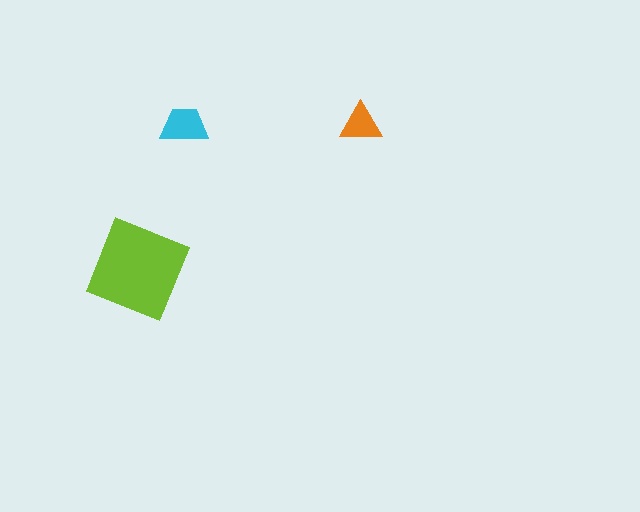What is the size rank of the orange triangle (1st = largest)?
3rd.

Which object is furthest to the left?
The lime diamond is leftmost.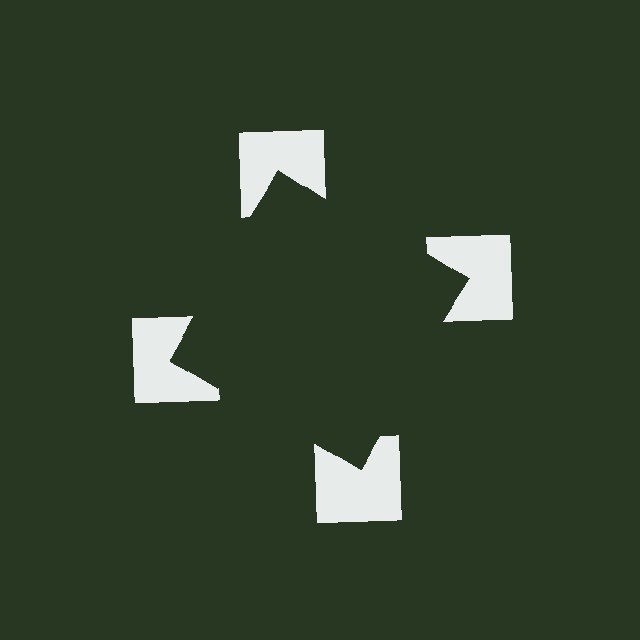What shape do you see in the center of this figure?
An illusory square — its edges are inferred from the aligned wedge cuts in the notched squares, not physically drawn.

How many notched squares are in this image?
There are 4 — one at each vertex of the illusory square.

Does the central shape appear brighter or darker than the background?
It typically appears slightly darker than the background, even though no actual brightness change is drawn.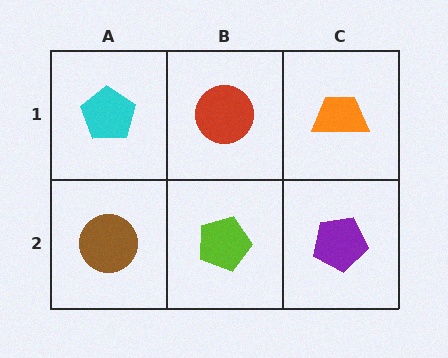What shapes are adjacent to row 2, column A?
A cyan pentagon (row 1, column A), a lime pentagon (row 2, column B).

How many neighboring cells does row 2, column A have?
2.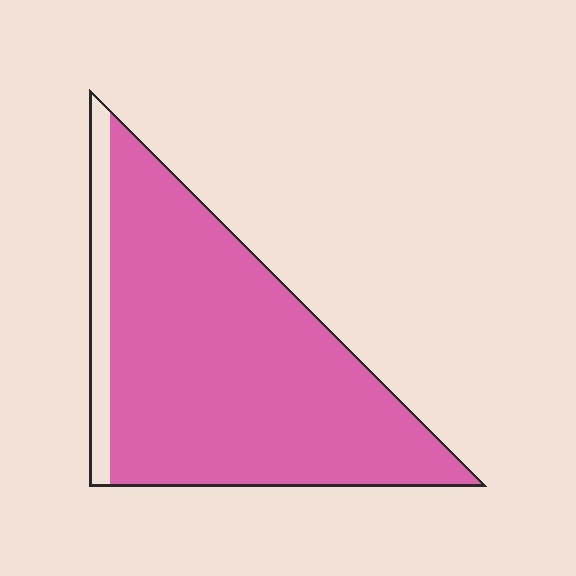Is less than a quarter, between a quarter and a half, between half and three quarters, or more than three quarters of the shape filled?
More than three quarters.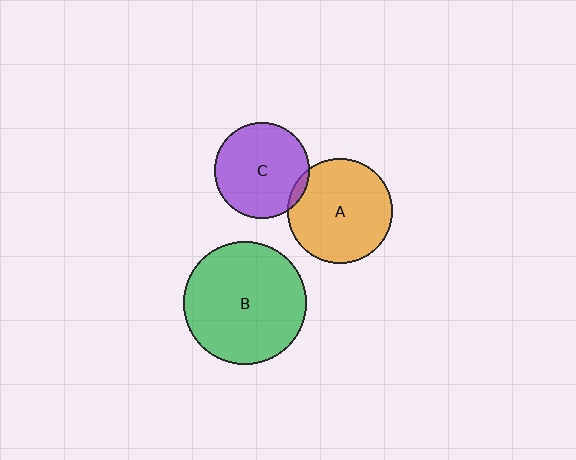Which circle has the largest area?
Circle B (green).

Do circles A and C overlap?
Yes.